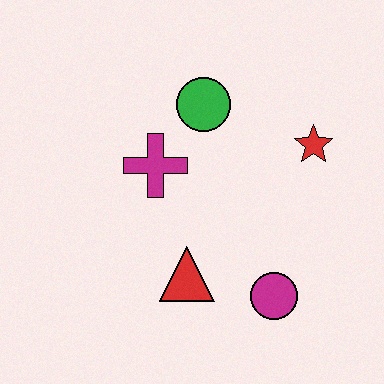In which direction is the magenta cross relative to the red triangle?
The magenta cross is above the red triangle.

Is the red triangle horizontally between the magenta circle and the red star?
No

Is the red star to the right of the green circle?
Yes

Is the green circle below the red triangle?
No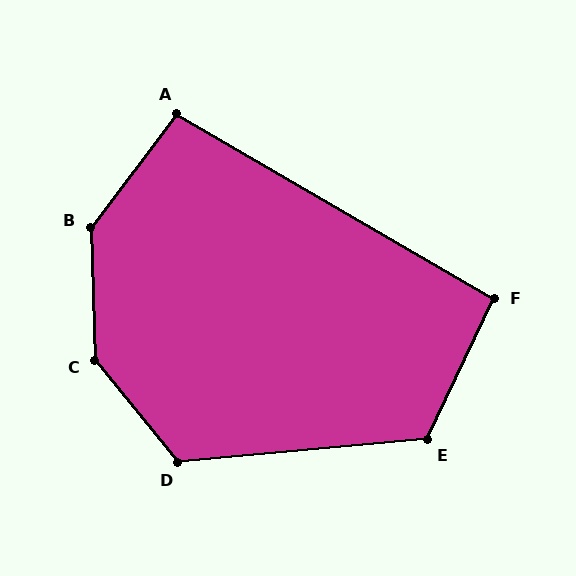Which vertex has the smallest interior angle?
F, at approximately 95 degrees.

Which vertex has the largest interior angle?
C, at approximately 143 degrees.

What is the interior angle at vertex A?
Approximately 97 degrees (obtuse).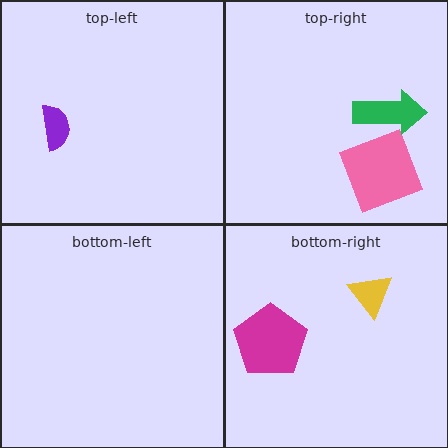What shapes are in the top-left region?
The purple semicircle.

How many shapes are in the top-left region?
1.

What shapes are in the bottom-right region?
The yellow triangle, the magenta pentagon.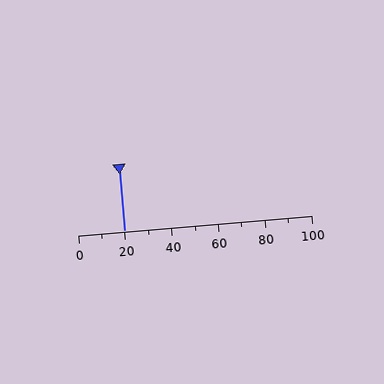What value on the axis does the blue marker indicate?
The marker indicates approximately 20.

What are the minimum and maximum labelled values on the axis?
The axis runs from 0 to 100.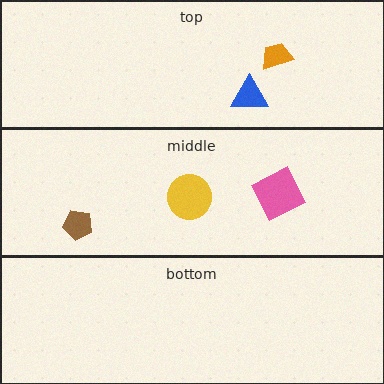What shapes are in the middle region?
The yellow circle, the pink square, the brown pentagon.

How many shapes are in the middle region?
3.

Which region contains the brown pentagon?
The middle region.